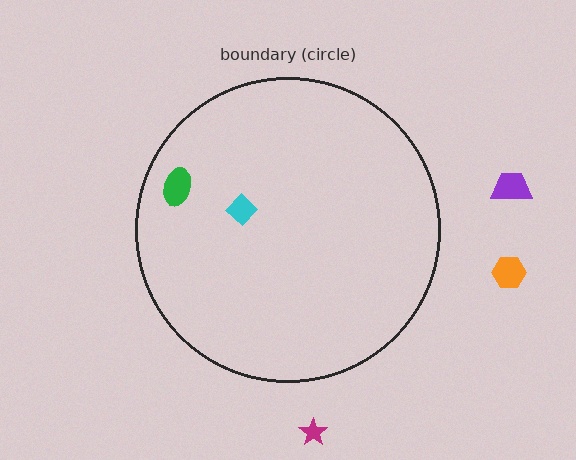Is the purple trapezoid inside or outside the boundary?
Outside.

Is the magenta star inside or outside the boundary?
Outside.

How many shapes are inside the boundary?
2 inside, 3 outside.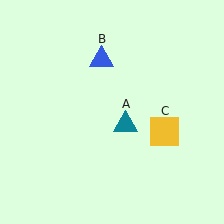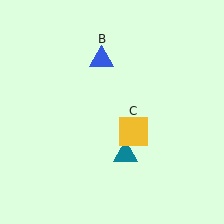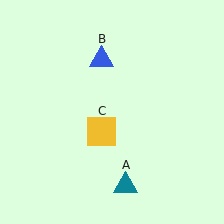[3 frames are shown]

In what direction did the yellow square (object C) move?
The yellow square (object C) moved left.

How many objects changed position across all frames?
2 objects changed position: teal triangle (object A), yellow square (object C).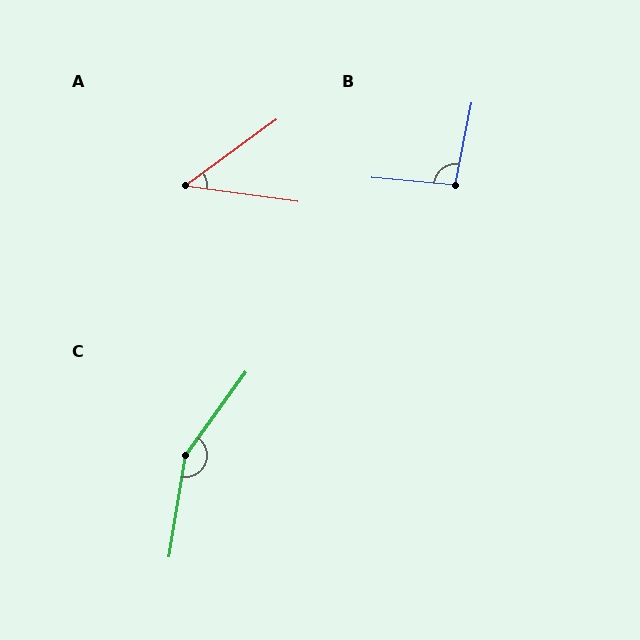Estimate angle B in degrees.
Approximately 96 degrees.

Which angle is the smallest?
A, at approximately 44 degrees.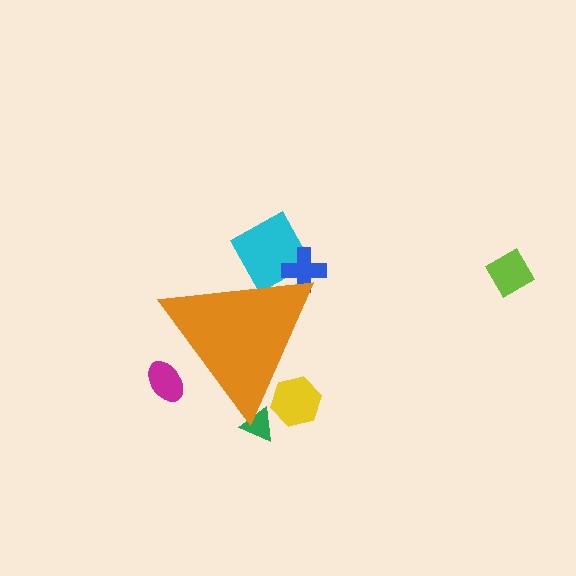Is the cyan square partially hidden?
Yes, the cyan square is partially hidden behind the orange triangle.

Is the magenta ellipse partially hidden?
Yes, the magenta ellipse is partially hidden behind the orange triangle.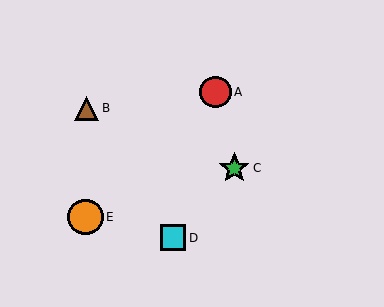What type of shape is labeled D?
Shape D is a cyan square.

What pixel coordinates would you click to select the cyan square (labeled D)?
Click at (173, 238) to select the cyan square D.